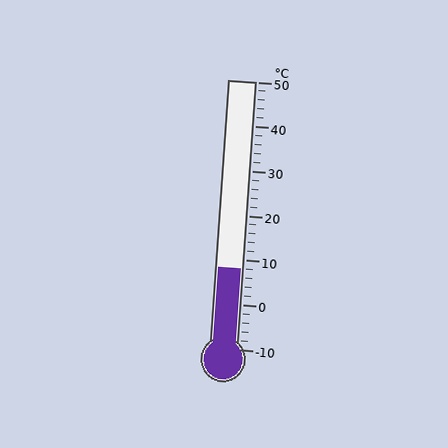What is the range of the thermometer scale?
The thermometer scale ranges from -10°C to 50°C.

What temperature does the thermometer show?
The thermometer shows approximately 8°C.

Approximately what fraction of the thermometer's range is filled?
The thermometer is filled to approximately 30% of its range.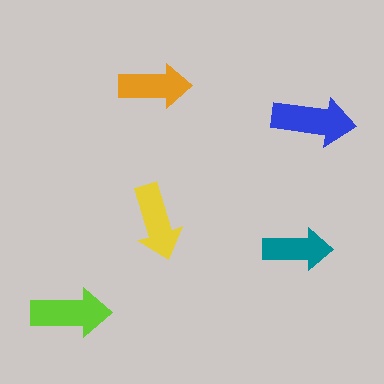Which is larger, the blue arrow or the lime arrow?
The blue one.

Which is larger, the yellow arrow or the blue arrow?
The blue one.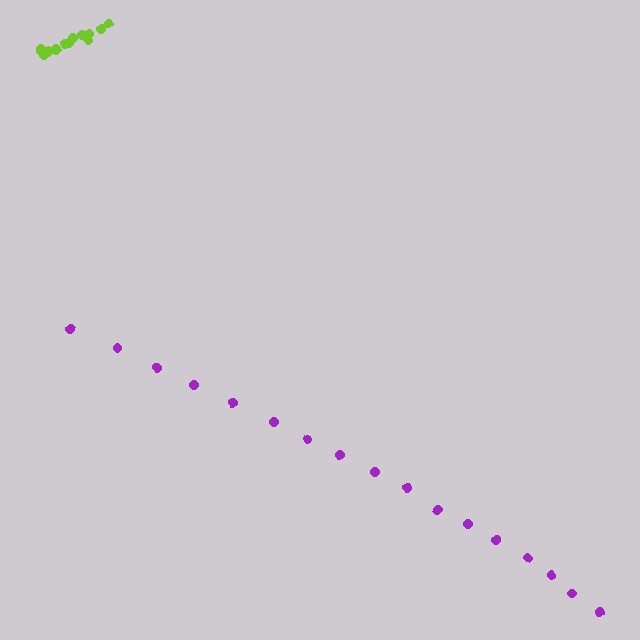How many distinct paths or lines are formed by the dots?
There are 2 distinct paths.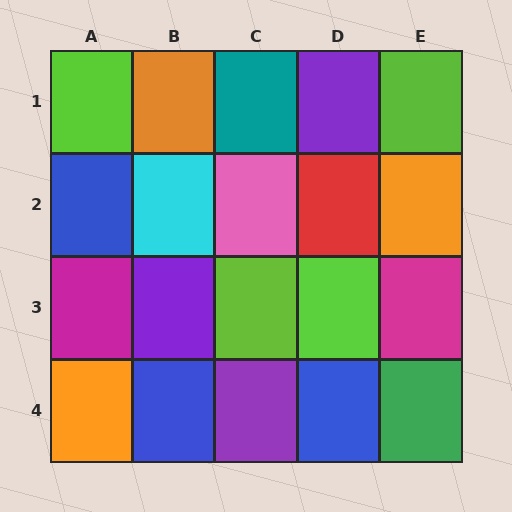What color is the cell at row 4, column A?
Orange.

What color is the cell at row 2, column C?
Pink.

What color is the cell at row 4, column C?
Purple.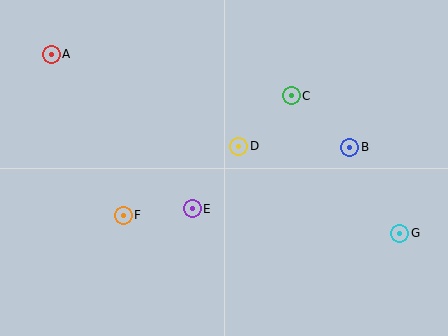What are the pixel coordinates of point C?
Point C is at (291, 96).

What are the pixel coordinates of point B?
Point B is at (350, 147).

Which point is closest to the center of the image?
Point D at (239, 146) is closest to the center.